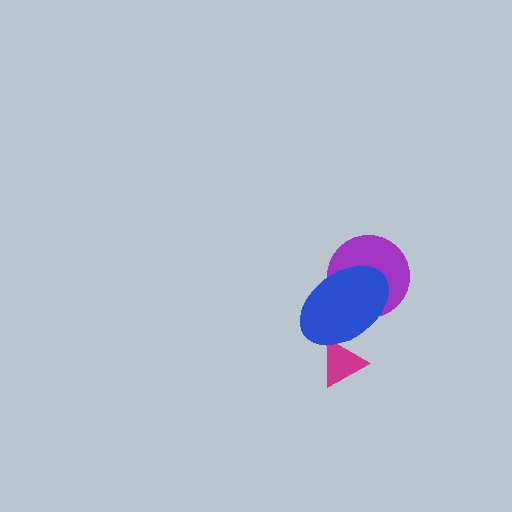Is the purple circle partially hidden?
Yes, it is partially covered by another shape.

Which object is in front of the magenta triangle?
The blue ellipse is in front of the magenta triangle.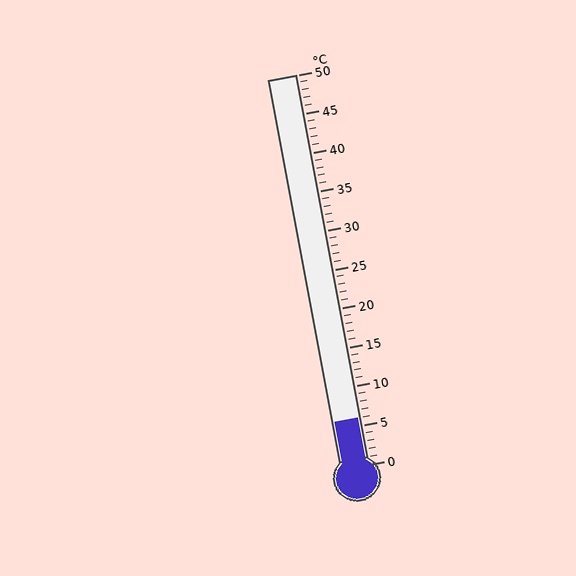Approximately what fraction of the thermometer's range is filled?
The thermometer is filled to approximately 10% of its range.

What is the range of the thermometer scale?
The thermometer scale ranges from 0°C to 50°C.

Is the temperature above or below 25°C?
The temperature is below 25°C.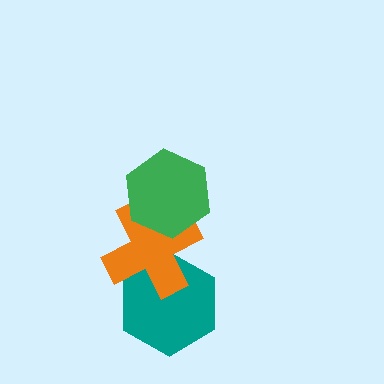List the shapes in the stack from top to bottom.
From top to bottom: the green hexagon, the orange cross, the teal hexagon.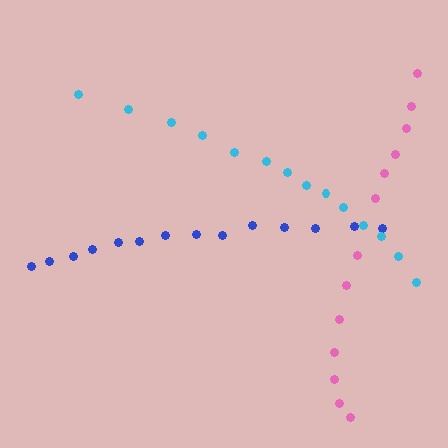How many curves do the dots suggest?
There are 3 distinct paths.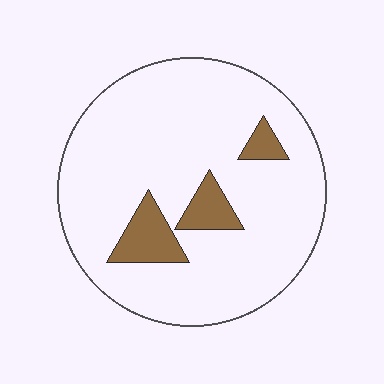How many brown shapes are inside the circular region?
3.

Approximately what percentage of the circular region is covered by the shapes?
Approximately 10%.